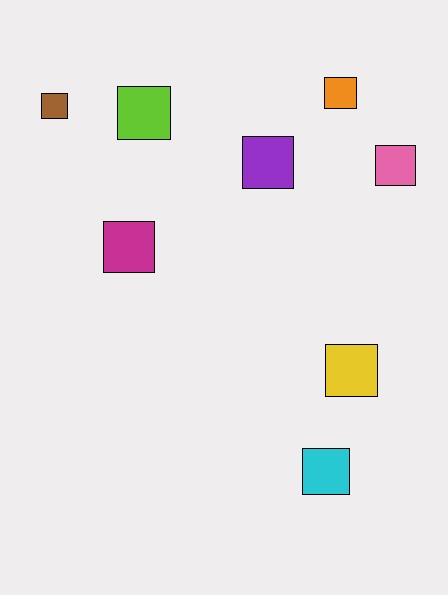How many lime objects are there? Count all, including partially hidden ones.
There is 1 lime object.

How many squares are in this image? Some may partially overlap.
There are 8 squares.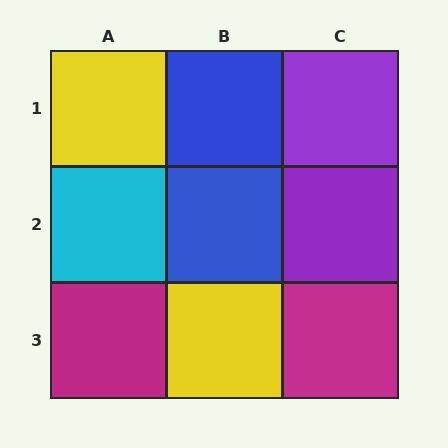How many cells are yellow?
2 cells are yellow.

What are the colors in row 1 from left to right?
Yellow, blue, purple.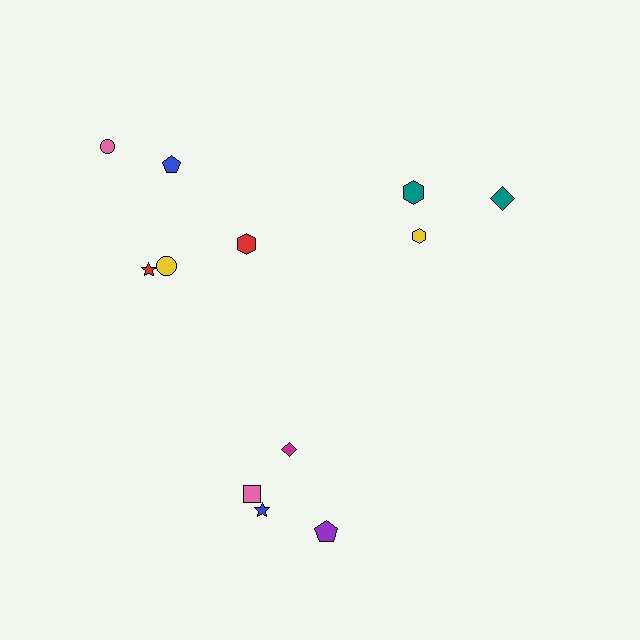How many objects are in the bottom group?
There are 4 objects.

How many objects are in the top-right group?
There are 3 objects.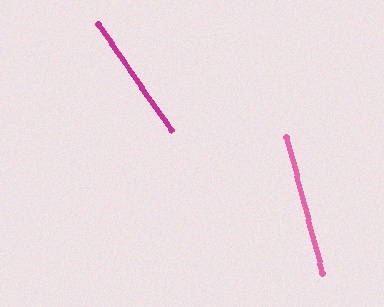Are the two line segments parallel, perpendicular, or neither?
Neither parallel nor perpendicular — they differ by about 20°.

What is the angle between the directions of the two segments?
Approximately 20 degrees.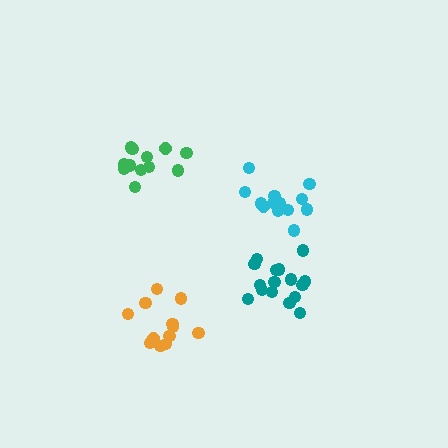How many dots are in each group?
Group 1: 12 dots, Group 2: 16 dots, Group 3: 12 dots, Group 4: 14 dots (54 total).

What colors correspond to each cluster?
The clusters are colored: orange, teal, green, cyan.